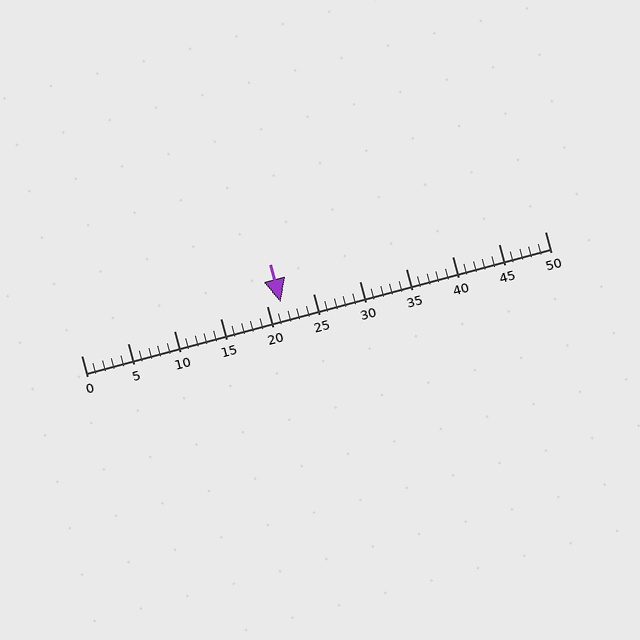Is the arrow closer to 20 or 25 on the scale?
The arrow is closer to 20.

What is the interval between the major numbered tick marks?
The major tick marks are spaced 5 units apart.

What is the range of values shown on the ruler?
The ruler shows values from 0 to 50.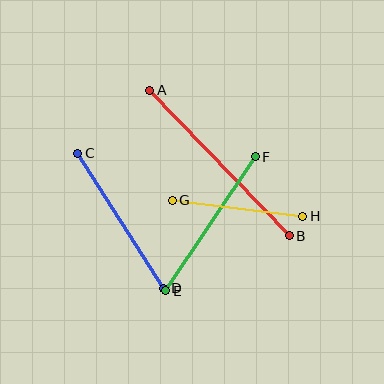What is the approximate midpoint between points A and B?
The midpoint is at approximately (219, 163) pixels.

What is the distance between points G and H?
The distance is approximately 132 pixels.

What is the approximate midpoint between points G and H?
The midpoint is at approximately (238, 208) pixels.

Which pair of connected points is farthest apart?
Points A and B are farthest apart.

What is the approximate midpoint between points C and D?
The midpoint is at approximately (121, 221) pixels.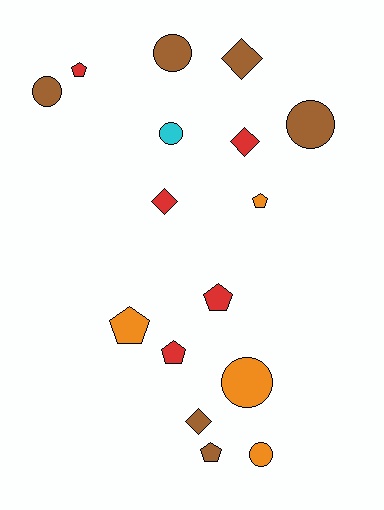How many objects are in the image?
There are 16 objects.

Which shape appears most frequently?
Pentagon, with 6 objects.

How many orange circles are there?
There are 2 orange circles.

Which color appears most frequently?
Brown, with 6 objects.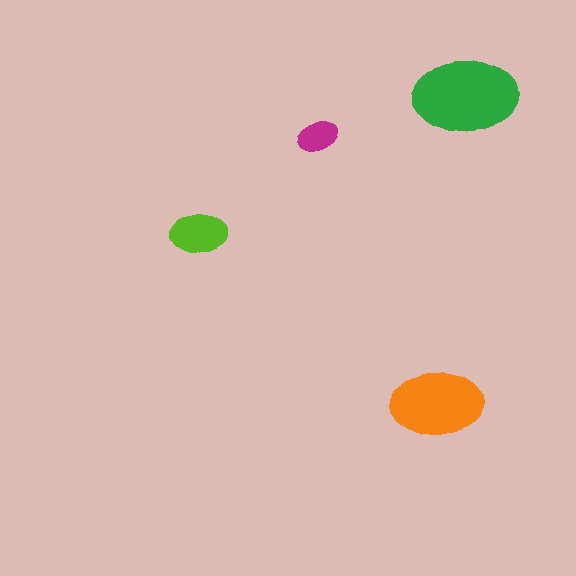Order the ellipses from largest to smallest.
the green one, the orange one, the lime one, the magenta one.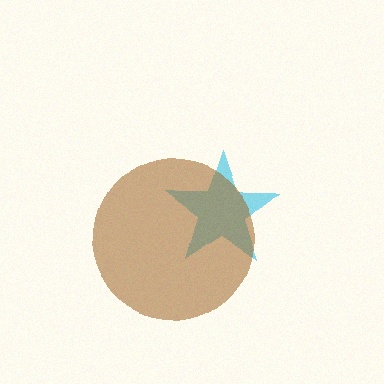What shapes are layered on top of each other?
The layered shapes are: a cyan star, a brown circle.